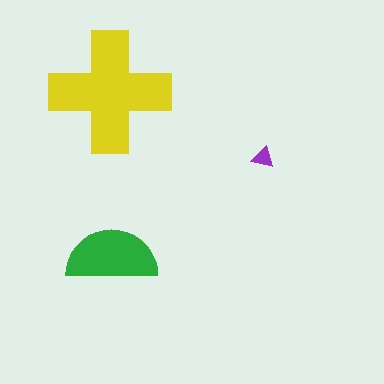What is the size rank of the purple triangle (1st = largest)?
3rd.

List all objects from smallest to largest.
The purple triangle, the green semicircle, the yellow cross.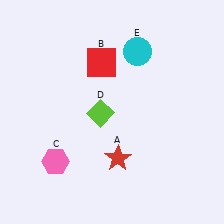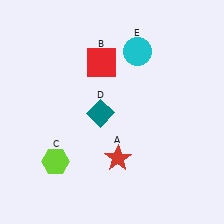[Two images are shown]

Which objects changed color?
C changed from pink to lime. D changed from lime to teal.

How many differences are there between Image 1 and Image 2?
There are 2 differences between the two images.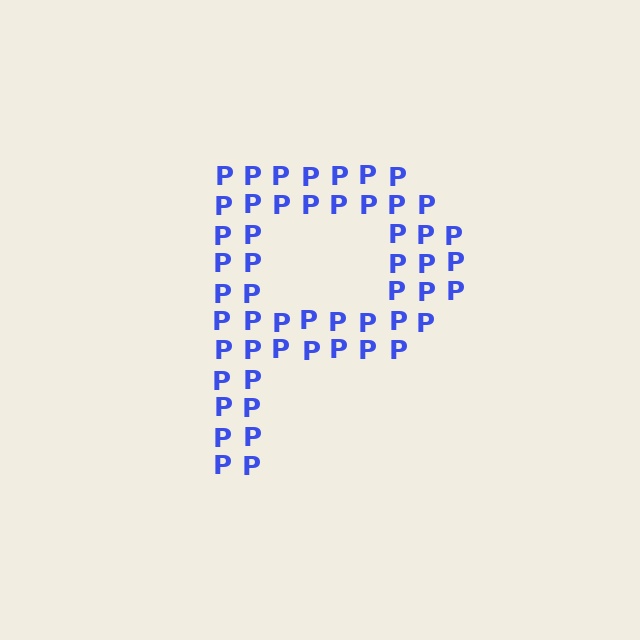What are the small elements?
The small elements are letter P's.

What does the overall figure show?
The overall figure shows the letter P.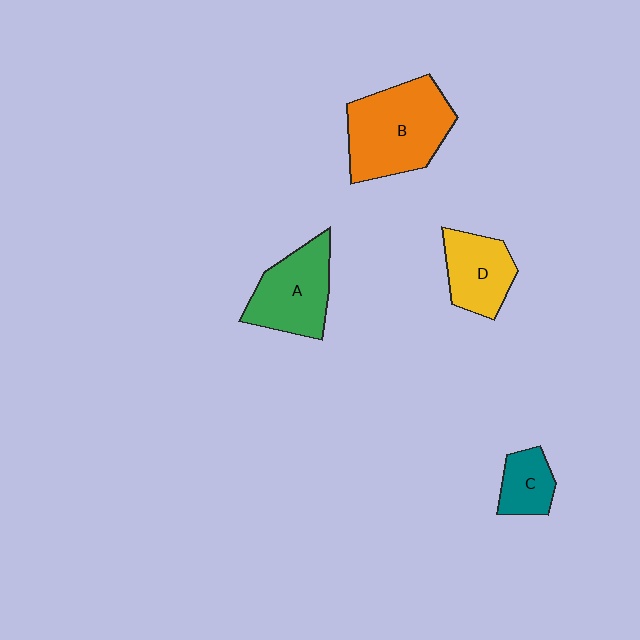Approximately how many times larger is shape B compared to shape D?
Approximately 1.7 times.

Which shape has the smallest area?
Shape C (teal).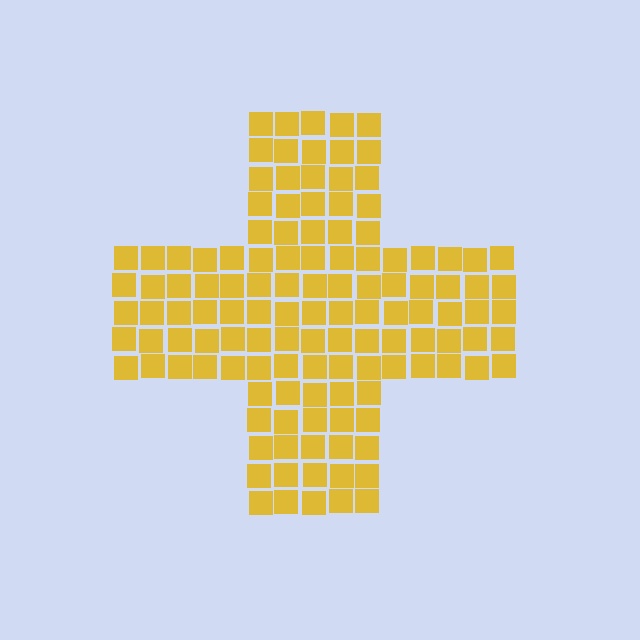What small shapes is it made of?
It is made of small squares.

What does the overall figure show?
The overall figure shows a cross.